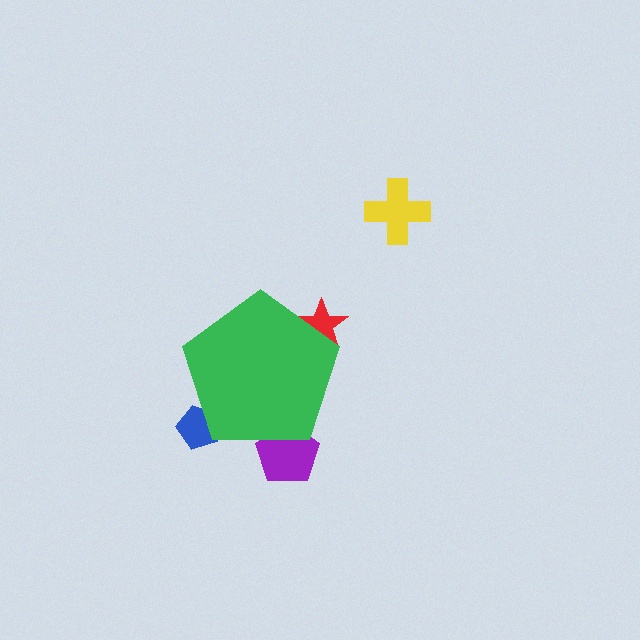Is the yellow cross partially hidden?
No, the yellow cross is fully visible.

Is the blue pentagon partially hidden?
Yes, the blue pentagon is partially hidden behind the green pentagon.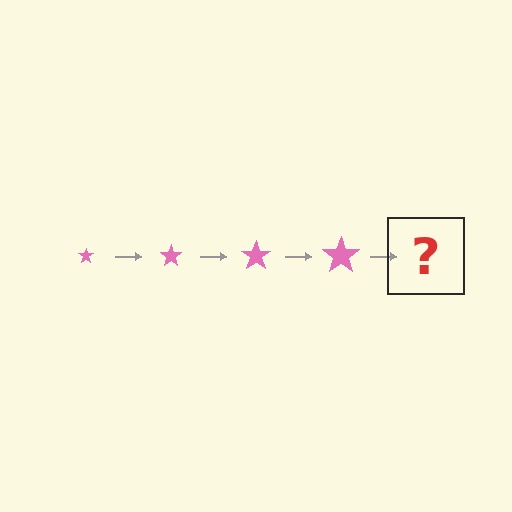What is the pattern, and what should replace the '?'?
The pattern is that the star gets progressively larger each step. The '?' should be a pink star, larger than the previous one.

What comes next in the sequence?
The next element should be a pink star, larger than the previous one.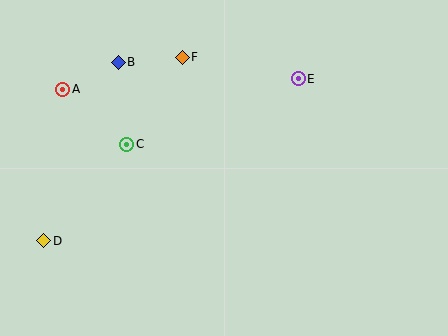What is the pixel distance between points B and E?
The distance between B and E is 180 pixels.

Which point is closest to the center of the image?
Point C at (127, 144) is closest to the center.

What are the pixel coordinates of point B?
Point B is at (118, 62).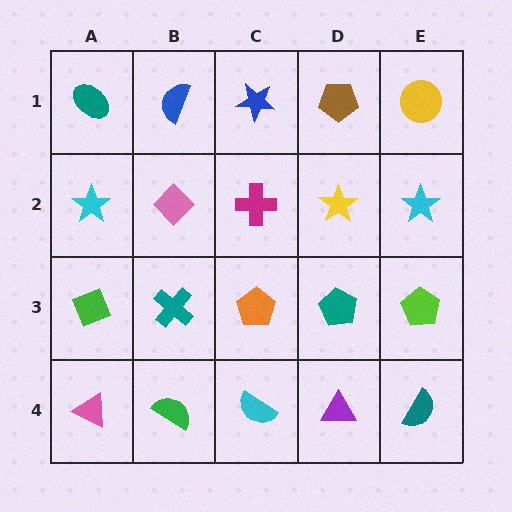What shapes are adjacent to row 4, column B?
A teal cross (row 3, column B), a pink triangle (row 4, column A), a cyan semicircle (row 4, column C).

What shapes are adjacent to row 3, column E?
A cyan star (row 2, column E), a teal semicircle (row 4, column E), a teal pentagon (row 3, column D).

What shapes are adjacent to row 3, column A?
A cyan star (row 2, column A), a pink triangle (row 4, column A), a teal cross (row 3, column B).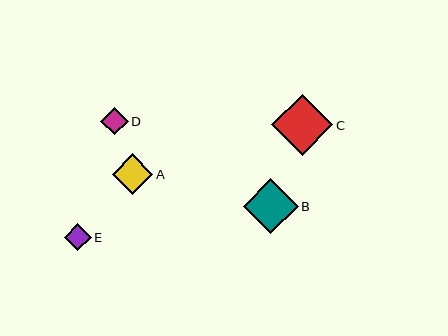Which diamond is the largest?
Diamond C is the largest with a size of approximately 61 pixels.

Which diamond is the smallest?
Diamond E is the smallest with a size of approximately 27 pixels.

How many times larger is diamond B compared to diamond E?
Diamond B is approximately 2.0 times the size of diamond E.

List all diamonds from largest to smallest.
From largest to smallest: C, B, A, D, E.